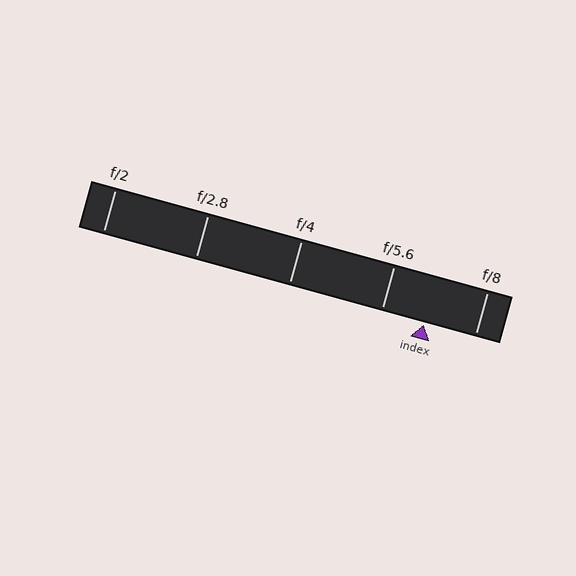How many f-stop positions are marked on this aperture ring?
There are 5 f-stop positions marked.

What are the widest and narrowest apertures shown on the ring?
The widest aperture shown is f/2 and the narrowest is f/8.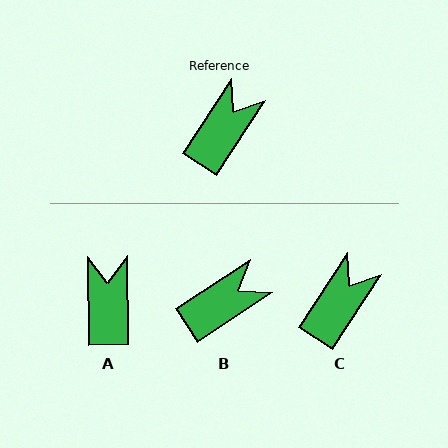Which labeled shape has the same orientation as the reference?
C.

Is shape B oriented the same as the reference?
No, it is off by about 23 degrees.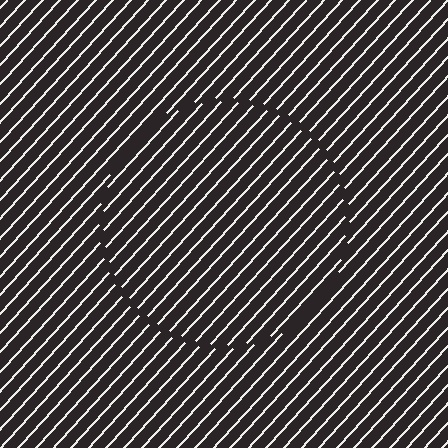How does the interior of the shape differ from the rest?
The interior of the shape contains the same grating, shifted by half a period — the contour is defined by the phase discontinuity where line-ends from the inner and outer gratings abut.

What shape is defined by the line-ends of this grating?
An illusory circle. The interior of the shape contains the same grating, shifted by half a period — the contour is defined by the phase discontinuity where line-ends from the inner and outer gratings abut.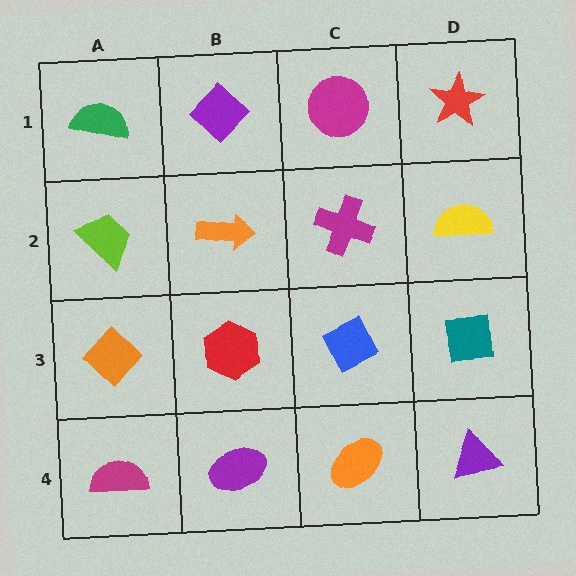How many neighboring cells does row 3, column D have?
3.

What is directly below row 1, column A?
A lime trapezoid.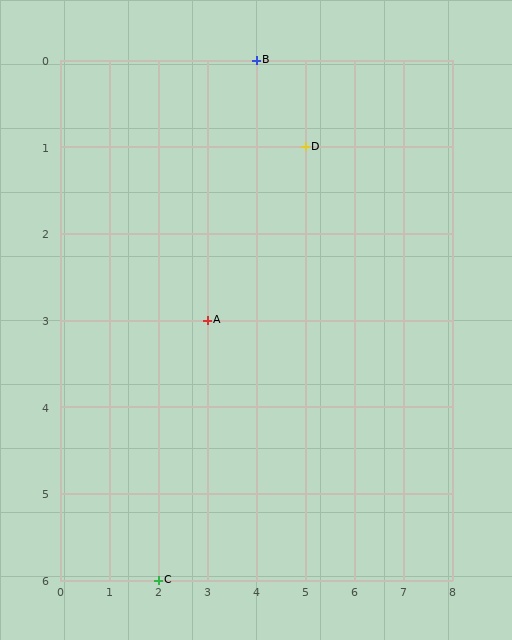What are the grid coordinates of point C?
Point C is at grid coordinates (2, 6).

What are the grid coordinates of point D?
Point D is at grid coordinates (5, 1).